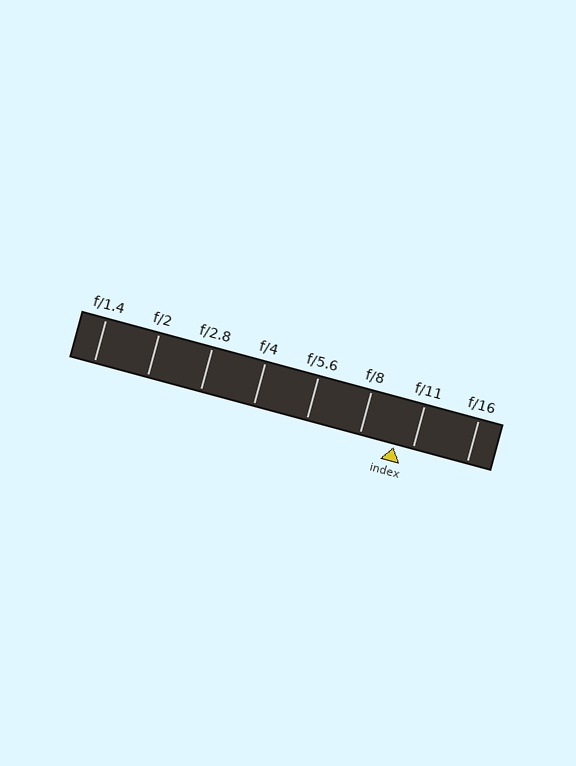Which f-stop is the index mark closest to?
The index mark is closest to f/11.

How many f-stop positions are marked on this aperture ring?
There are 8 f-stop positions marked.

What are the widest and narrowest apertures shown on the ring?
The widest aperture shown is f/1.4 and the narrowest is f/16.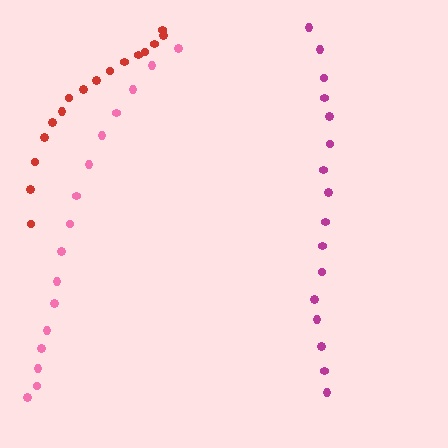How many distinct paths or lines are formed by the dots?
There are 3 distinct paths.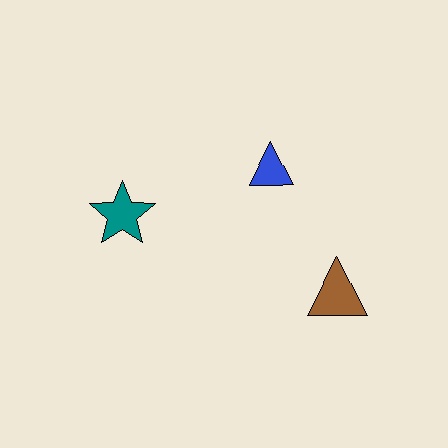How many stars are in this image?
There is 1 star.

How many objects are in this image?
There are 3 objects.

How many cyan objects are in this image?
There are no cyan objects.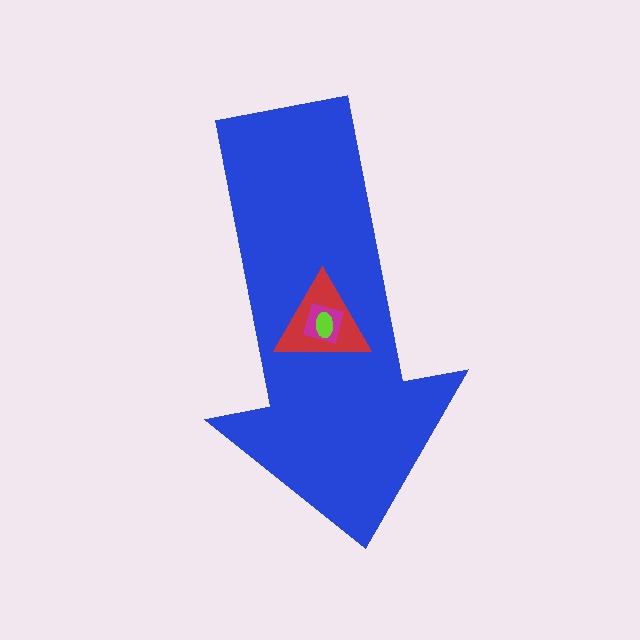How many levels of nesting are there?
4.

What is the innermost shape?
The lime ellipse.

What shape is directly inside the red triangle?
The magenta square.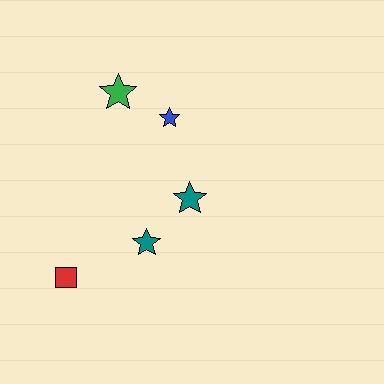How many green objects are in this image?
There is 1 green object.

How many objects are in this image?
There are 5 objects.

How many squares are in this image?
There is 1 square.